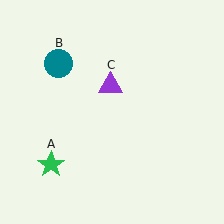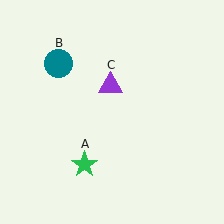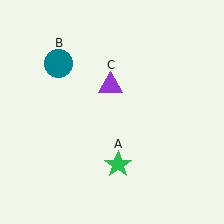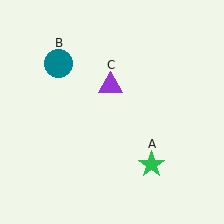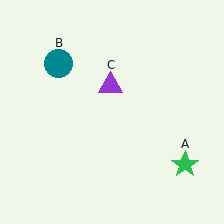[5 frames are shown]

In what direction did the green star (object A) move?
The green star (object A) moved right.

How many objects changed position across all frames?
1 object changed position: green star (object A).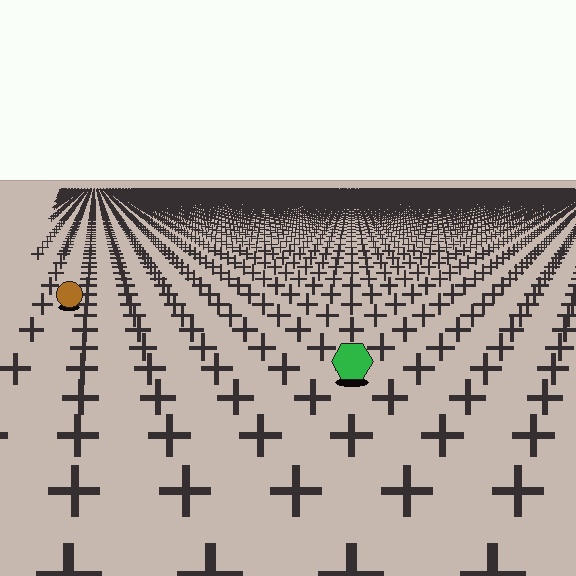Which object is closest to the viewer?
The green hexagon is closest. The texture marks near it are larger and more spread out.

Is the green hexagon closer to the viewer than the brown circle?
Yes. The green hexagon is closer — you can tell from the texture gradient: the ground texture is coarser near it.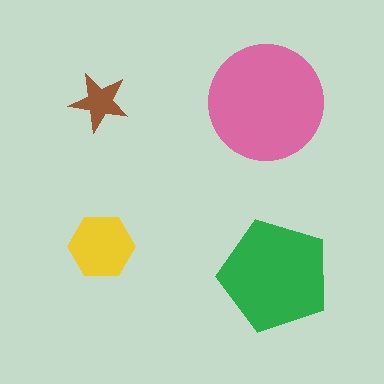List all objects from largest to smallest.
The pink circle, the green pentagon, the yellow hexagon, the brown star.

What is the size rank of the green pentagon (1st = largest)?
2nd.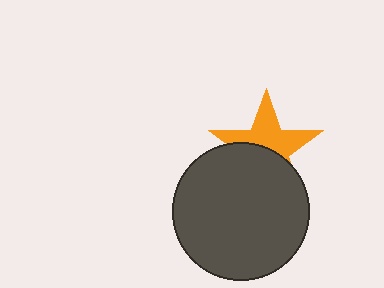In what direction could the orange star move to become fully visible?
The orange star could move up. That would shift it out from behind the dark gray circle entirely.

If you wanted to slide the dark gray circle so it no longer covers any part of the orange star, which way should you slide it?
Slide it down — that is the most direct way to separate the two shapes.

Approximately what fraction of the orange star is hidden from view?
Roughly 47% of the orange star is hidden behind the dark gray circle.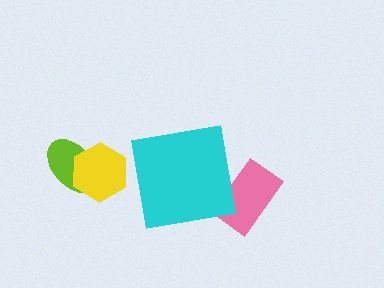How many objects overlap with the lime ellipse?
1 object overlaps with the lime ellipse.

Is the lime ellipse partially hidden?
Yes, it is partially covered by another shape.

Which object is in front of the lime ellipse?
The yellow hexagon is in front of the lime ellipse.